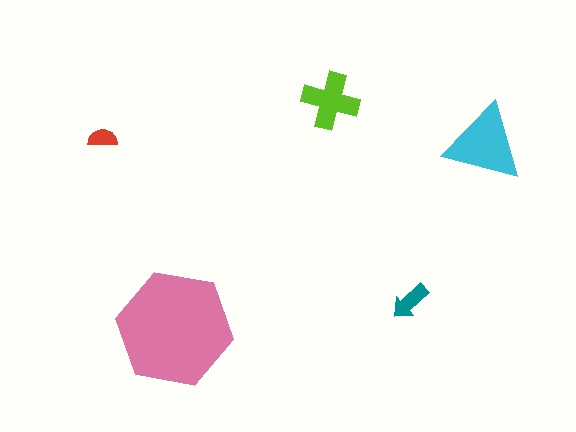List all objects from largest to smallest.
The pink hexagon, the cyan triangle, the lime cross, the teal arrow, the red semicircle.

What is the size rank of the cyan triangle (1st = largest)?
2nd.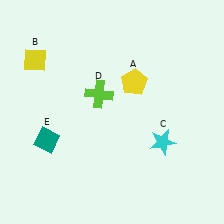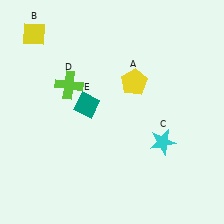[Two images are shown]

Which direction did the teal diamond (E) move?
The teal diamond (E) moved right.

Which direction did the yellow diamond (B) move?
The yellow diamond (B) moved up.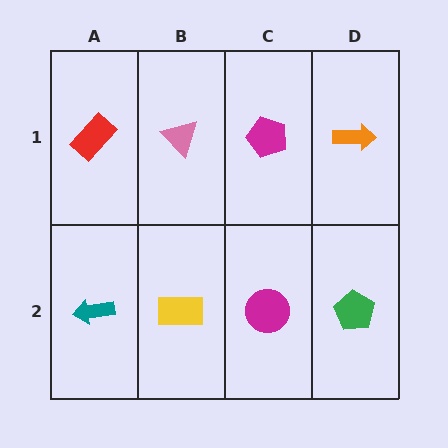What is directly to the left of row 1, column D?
A magenta pentagon.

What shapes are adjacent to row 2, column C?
A magenta pentagon (row 1, column C), a yellow rectangle (row 2, column B), a green pentagon (row 2, column D).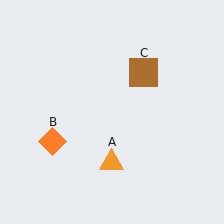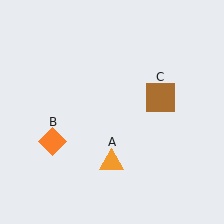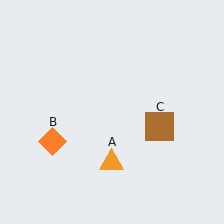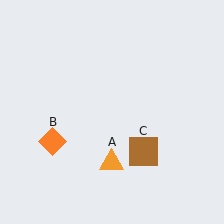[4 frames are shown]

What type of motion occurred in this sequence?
The brown square (object C) rotated clockwise around the center of the scene.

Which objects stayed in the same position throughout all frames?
Orange triangle (object A) and orange diamond (object B) remained stationary.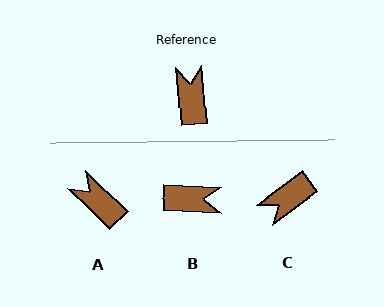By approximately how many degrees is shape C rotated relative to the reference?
Approximately 123 degrees counter-clockwise.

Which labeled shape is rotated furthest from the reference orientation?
C, about 123 degrees away.